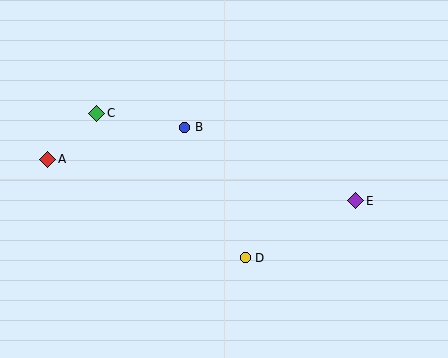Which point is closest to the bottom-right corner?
Point E is closest to the bottom-right corner.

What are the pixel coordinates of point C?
Point C is at (97, 113).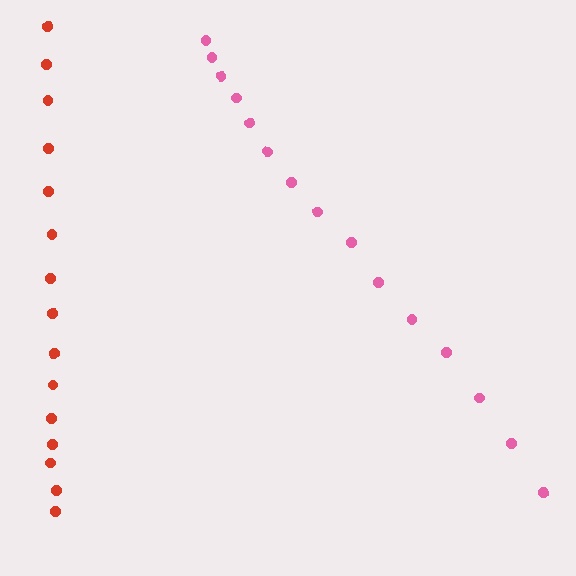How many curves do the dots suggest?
There are 2 distinct paths.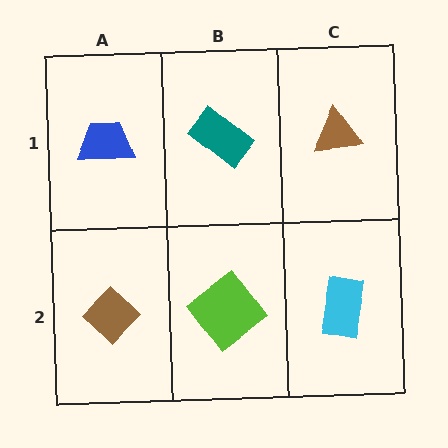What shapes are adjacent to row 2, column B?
A teal rectangle (row 1, column B), a brown diamond (row 2, column A), a cyan rectangle (row 2, column C).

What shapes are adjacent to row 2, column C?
A brown triangle (row 1, column C), a lime diamond (row 2, column B).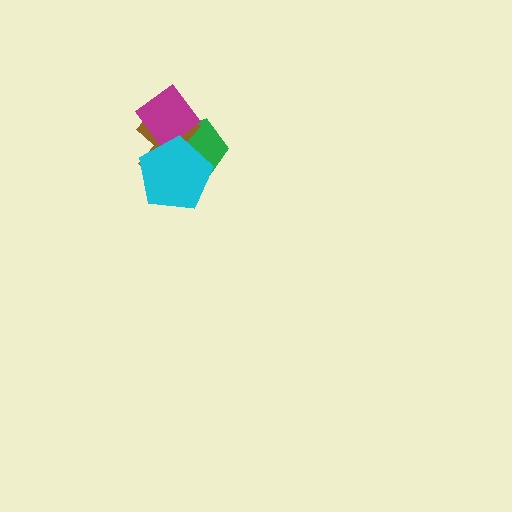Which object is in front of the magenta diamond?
The cyan pentagon is in front of the magenta diamond.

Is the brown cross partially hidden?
Yes, it is partially covered by another shape.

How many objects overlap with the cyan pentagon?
3 objects overlap with the cyan pentagon.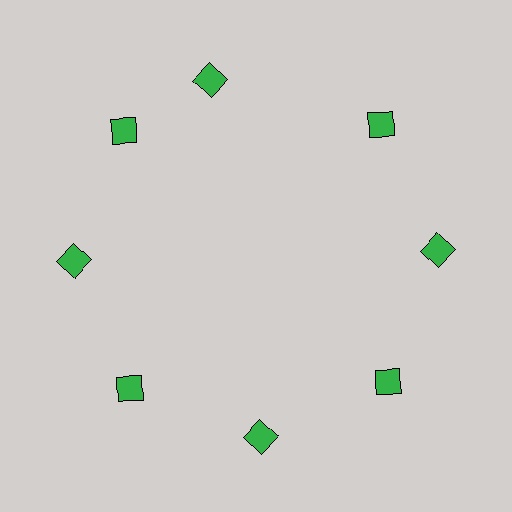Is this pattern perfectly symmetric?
No. The 8 green diamonds are arranged in a ring, but one element near the 12 o'clock position is rotated out of alignment along the ring, breaking the 8-fold rotational symmetry.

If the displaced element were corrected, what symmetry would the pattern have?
It would have 8-fold rotational symmetry — the pattern would map onto itself every 45 degrees.